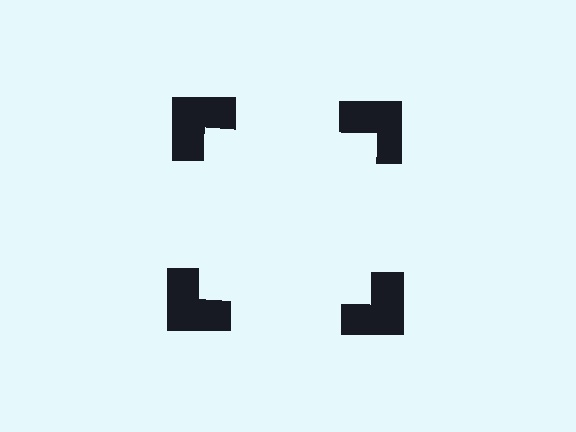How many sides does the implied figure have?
4 sides.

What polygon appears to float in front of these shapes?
An illusory square — its edges are inferred from the aligned wedge cuts in the notched squares, not physically drawn.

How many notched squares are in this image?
There are 4 — one at each vertex of the illusory square.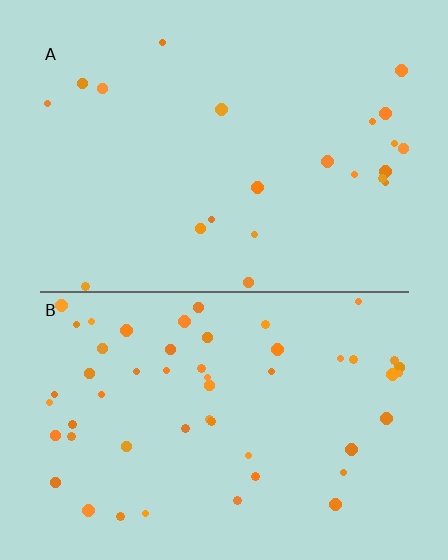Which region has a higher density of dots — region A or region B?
B (the bottom).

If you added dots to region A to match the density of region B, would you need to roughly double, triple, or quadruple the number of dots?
Approximately double.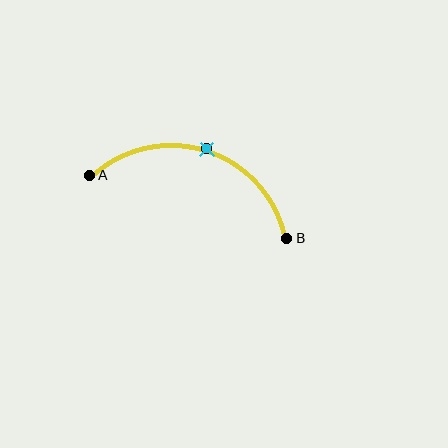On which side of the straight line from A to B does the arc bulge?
The arc bulges above the straight line connecting A and B.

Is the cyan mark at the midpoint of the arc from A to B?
Yes. The cyan mark lies on the arc at equal arc-length from both A and B — it is the arc midpoint.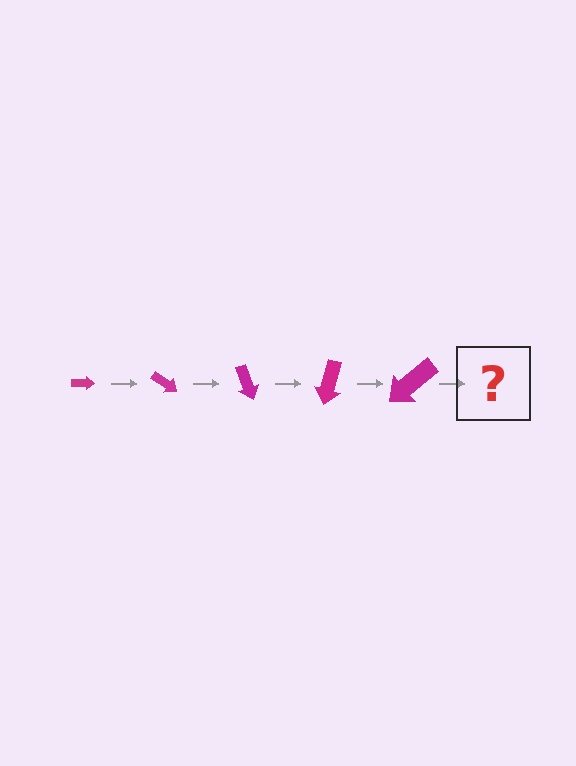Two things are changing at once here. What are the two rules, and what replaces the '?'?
The two rules are that the arrow grows larger each step and it rotates 35 degrees each step. The '?' should be an arrow, larger than the previous one and rotated 175 degrees from the start.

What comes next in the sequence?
The next element should be an arrow, larger than the previous one and rotated 175 degrees from the start.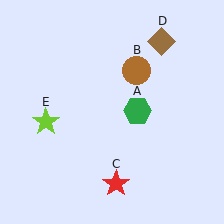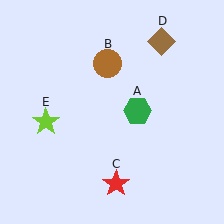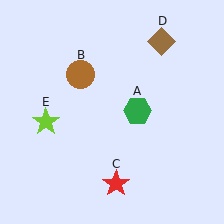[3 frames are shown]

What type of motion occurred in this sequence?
The brown circle (object B) rotated counterclockwise around the center of the scene.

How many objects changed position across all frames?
1 object changed position: brown circle (object B).